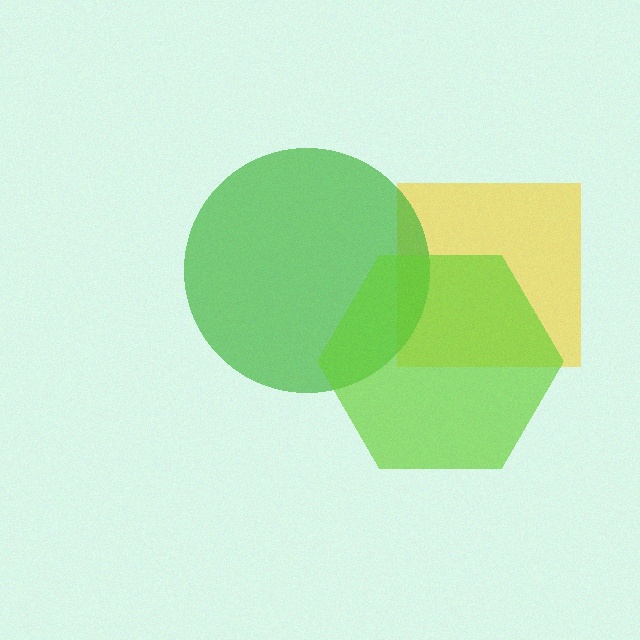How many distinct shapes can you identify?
There are 3 distinct shapes: a yellow square, a green circle, a lime hexagon.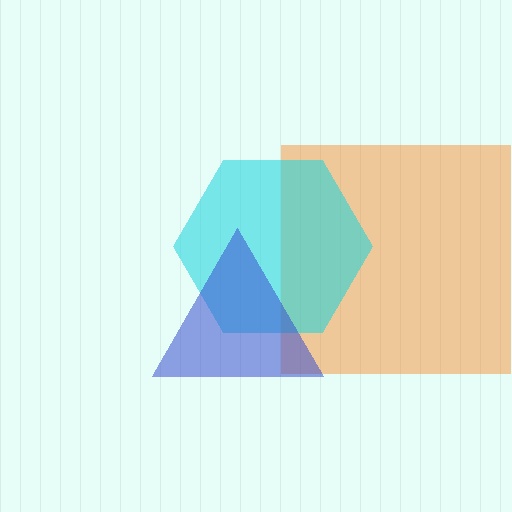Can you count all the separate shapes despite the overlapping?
Yes, there are 3 separate shapes.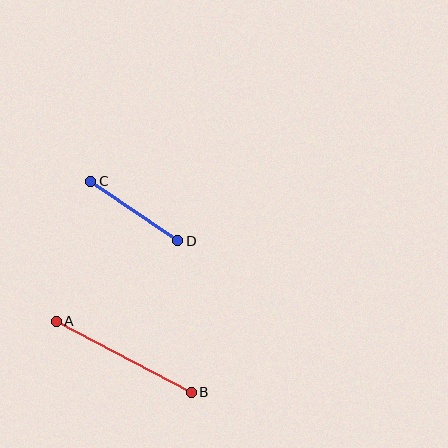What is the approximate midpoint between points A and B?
The midpoint is at approximately (124, 357) pixels.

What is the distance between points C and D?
The distance is approximately 106 pixels.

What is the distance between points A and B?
The distance is approximately 153 pixels.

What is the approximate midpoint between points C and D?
The midpoint is at approximately (134, 211) pixels.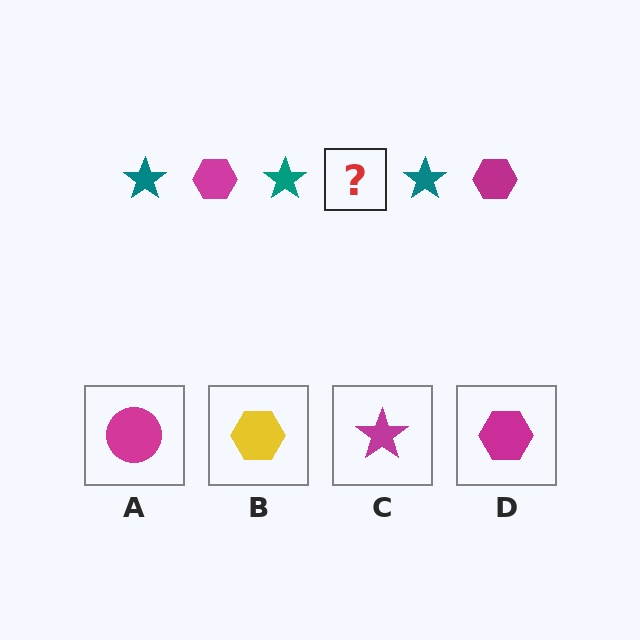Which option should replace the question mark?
Option D.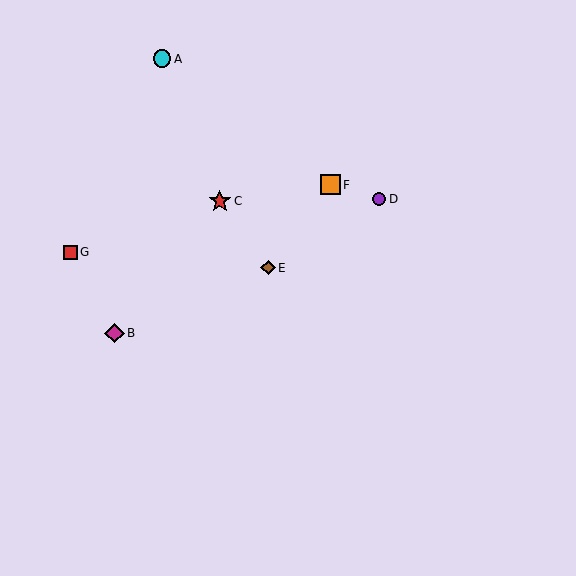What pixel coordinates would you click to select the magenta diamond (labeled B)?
Click at (114, 333) to select the magenta diamond B.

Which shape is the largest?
The red star (labeled C) is the largest.